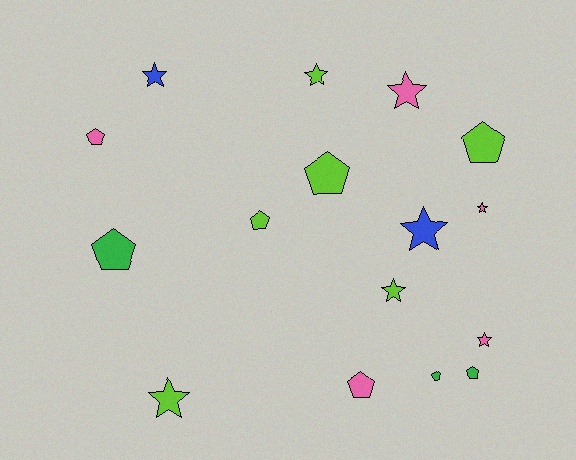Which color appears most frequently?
Lime, with 6 objects.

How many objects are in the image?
There are 16 objects.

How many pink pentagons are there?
There are 2 pink pentagons.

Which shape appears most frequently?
Star, with 8 objects.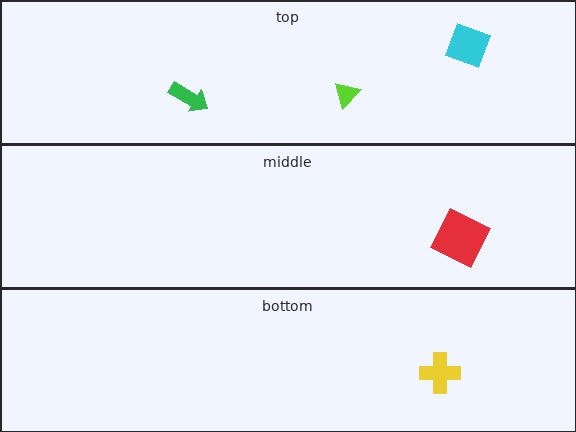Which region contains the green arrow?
The top region.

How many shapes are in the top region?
3.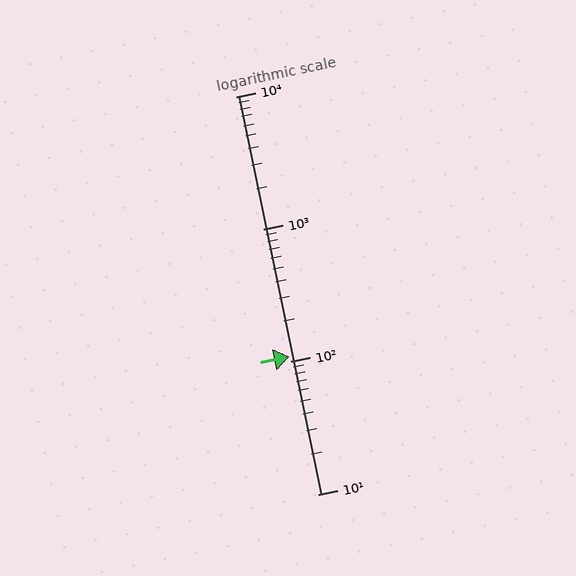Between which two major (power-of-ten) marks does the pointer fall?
The pointer is between 100 and 1000.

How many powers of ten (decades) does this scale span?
The scale spans 3 decades, from 10 to 10000.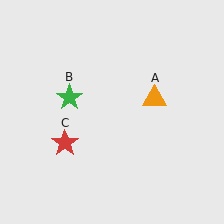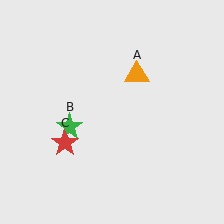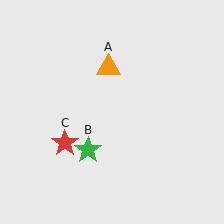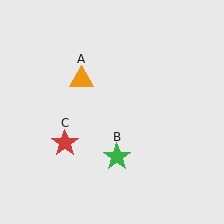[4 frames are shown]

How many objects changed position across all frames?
2 objects changed position: orange triangle (object A), green star (object B).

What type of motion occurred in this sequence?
The orange triangle (object A), green star (object B) rotated counterclockwise around the center of the scene.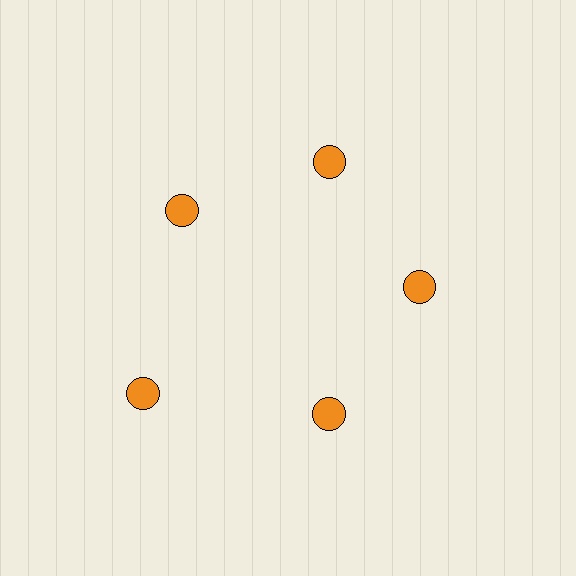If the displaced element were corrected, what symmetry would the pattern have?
It would have 5-fold rotational symmetry — the pattern would map onto itself every 72 degrees.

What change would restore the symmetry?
The symmetry would be restored by moving it inward, back onto the ring so that all 5 circles sit at equal angles and equal distance from the center.